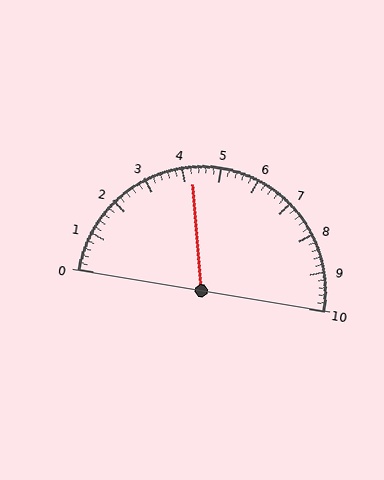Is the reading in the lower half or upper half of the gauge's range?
The reading is in the lower half of the range (0 to 10).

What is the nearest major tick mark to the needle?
The nearest major tick mark is 4.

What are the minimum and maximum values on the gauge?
The gauge ranges from 0 to 10.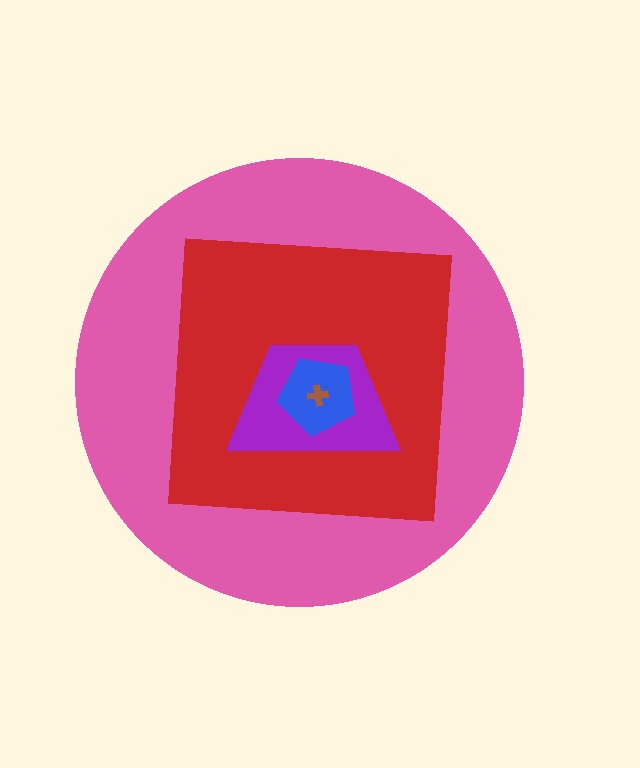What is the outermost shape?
The pink circle.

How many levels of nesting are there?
5.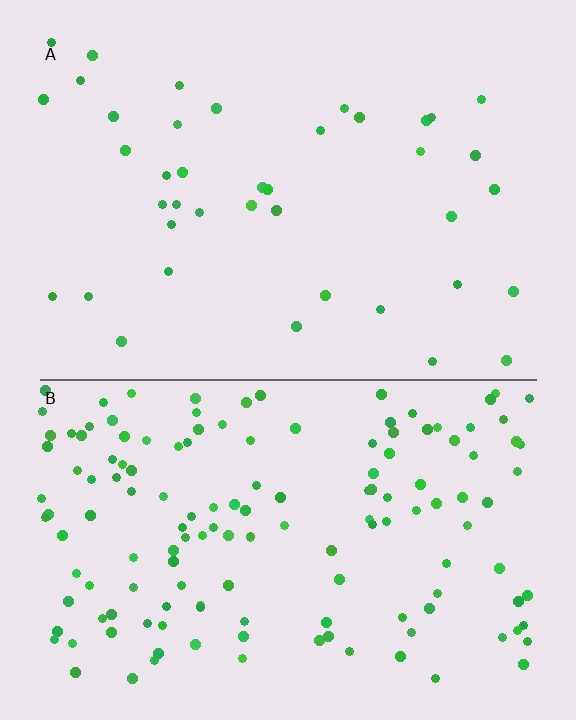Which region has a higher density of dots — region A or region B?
B (the bottom).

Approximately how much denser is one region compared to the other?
Approximately 3.6× — region B over region A.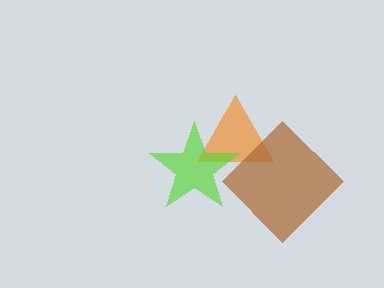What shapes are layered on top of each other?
The layered shapes are: an orange triangle, a brown diamond, a lime star.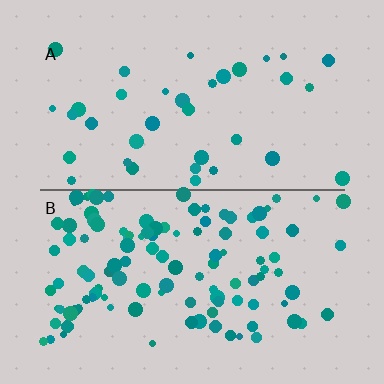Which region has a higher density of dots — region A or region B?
B (the bottom).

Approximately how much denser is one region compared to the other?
Approximately 3.1× — region B over region A.